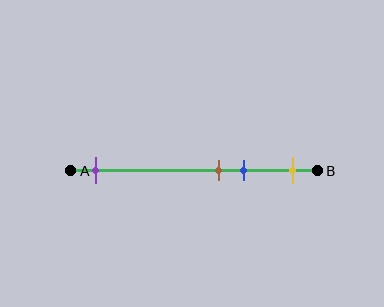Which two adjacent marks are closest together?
The brown and blue marks are the closest adjacent pair.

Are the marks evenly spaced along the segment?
No, the marks are not evenly spaced.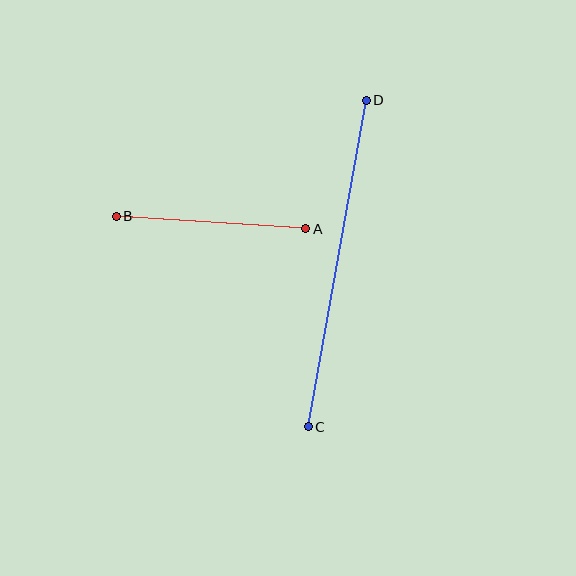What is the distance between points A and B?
The distance is approximately 190 pixels.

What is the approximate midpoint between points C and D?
The midpoint is at approximately (337, 264) pixels.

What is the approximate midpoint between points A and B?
The midpoint is at approximately (211, 223) pixels.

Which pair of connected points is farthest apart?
Points C and D are farthest apart.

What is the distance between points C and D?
The distance is approximately 332 pixels.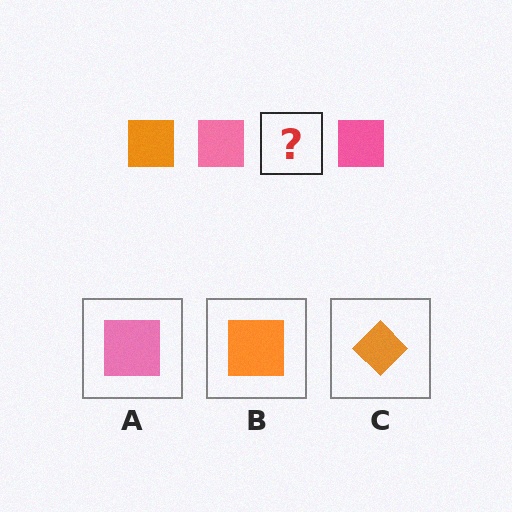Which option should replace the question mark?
Option B.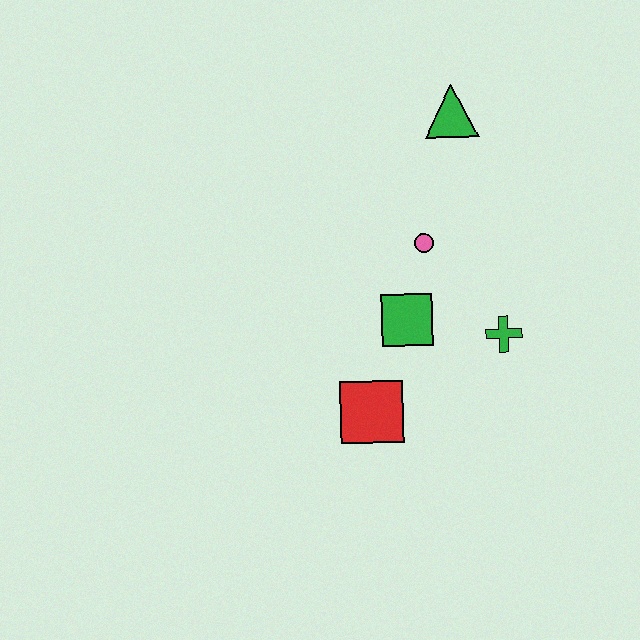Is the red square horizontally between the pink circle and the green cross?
No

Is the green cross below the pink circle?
Yes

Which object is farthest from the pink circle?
The red square is farthest from the pink circle.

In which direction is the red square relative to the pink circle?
The red square is below the pink circle.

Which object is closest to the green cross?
The green square is closest to the green cross.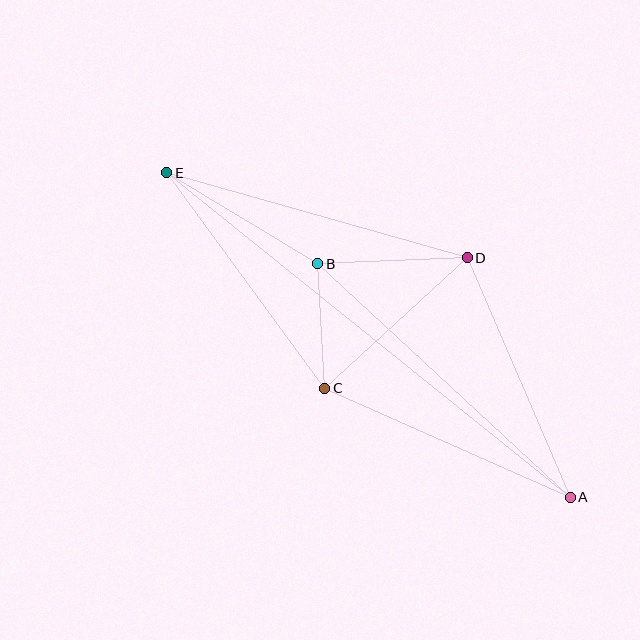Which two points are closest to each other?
Points B and C are closest to each other.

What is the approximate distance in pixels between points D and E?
The distance between D and E is approximately 312 pixels.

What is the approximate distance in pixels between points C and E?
The distance between C and E is approximately 267 pixels.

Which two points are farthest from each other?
Points A and E are farthest from each other.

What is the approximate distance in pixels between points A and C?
The distance between A and C is approximately 269 pixels.